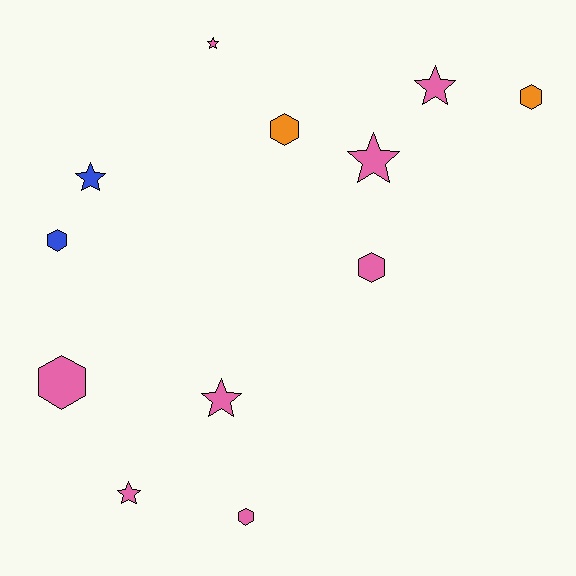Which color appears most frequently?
Pink, with 8 objects.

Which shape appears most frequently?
Hexagon, with 6 objects.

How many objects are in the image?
There are 12 objects.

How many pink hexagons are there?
There are 3 pink hexagons.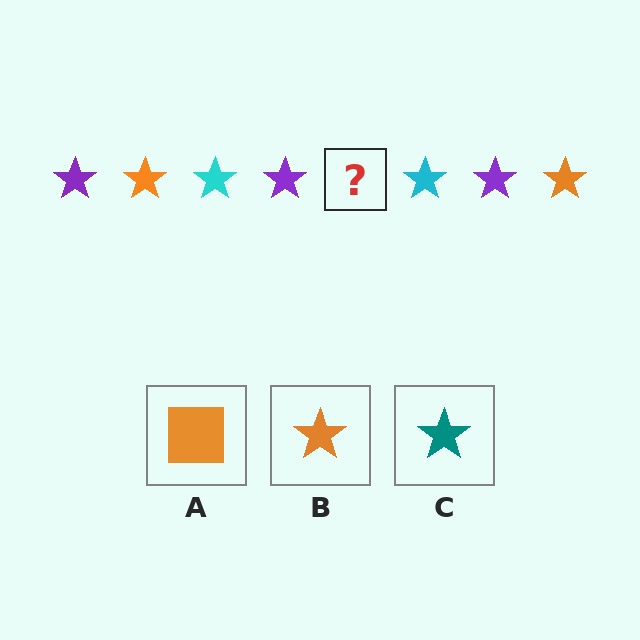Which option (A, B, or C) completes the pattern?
B.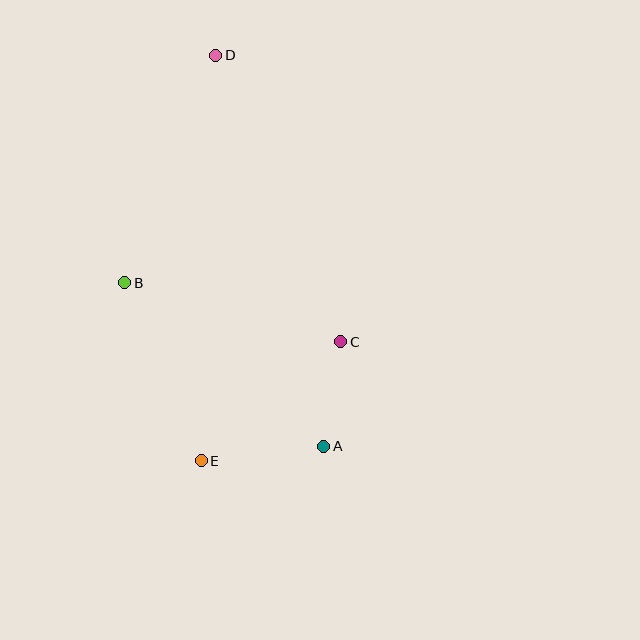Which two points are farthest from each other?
Points D and E are farthest from each other.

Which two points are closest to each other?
Points A and C are closest to each other.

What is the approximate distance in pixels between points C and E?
The distance between C and E is approximately 183 pixels.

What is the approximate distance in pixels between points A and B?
The distance between A and B is approximately 257 pixels.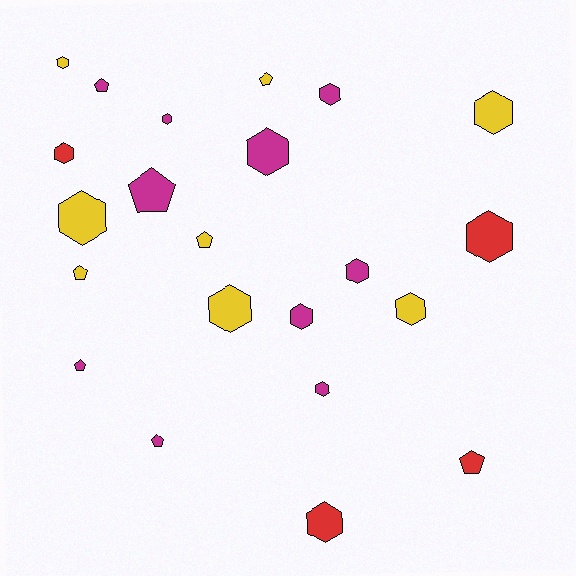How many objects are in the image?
There are 22 objects.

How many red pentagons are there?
There is 1 red pentagon.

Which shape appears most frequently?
Hexagon, with 14 objects.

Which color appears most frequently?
Magenta, with 10 objects.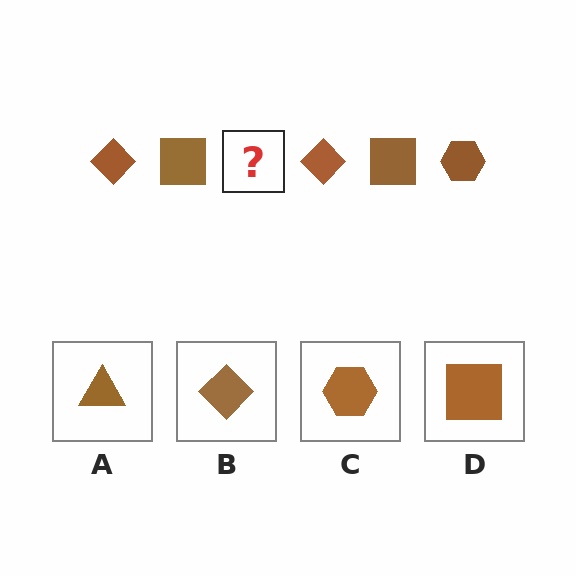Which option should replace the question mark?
Option C.